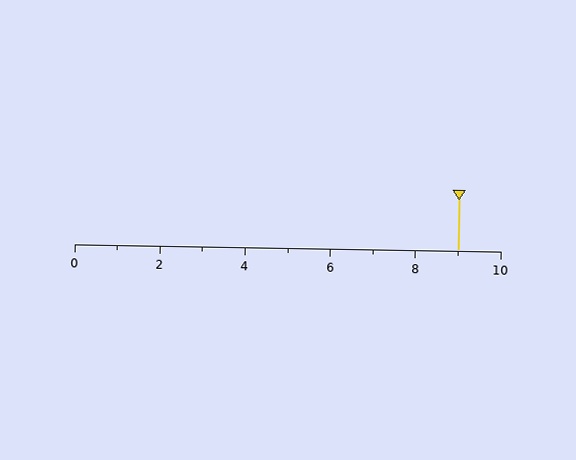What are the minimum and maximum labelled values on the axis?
The axis runs from 0 to 10.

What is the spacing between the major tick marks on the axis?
The major ticks are spaced 2 apart.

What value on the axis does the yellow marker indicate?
The marker indicates approximately 9.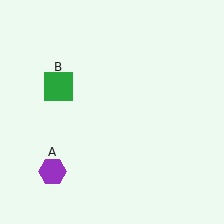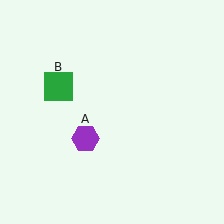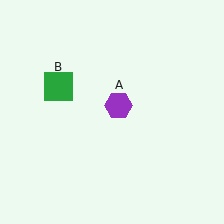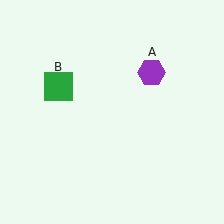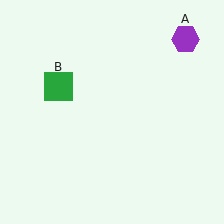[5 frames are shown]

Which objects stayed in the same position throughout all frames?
Green square (object B) remained stationary.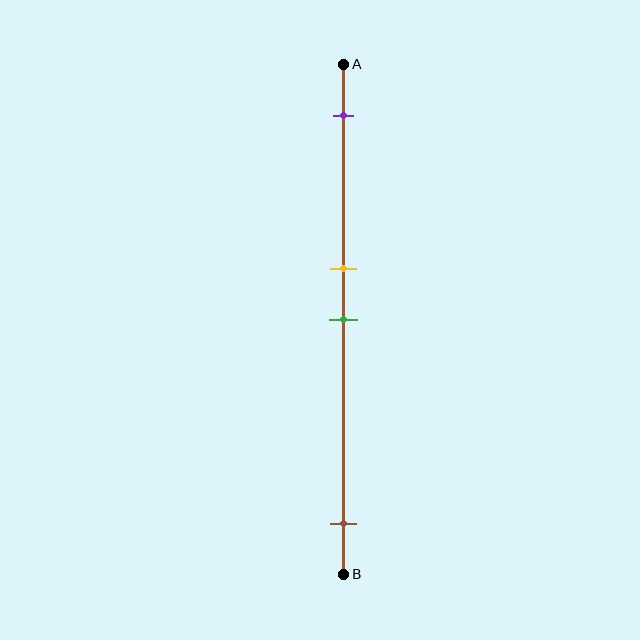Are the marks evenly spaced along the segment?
No, the marks are not evenly spaced.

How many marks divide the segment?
There are 4 marks dividing the segment.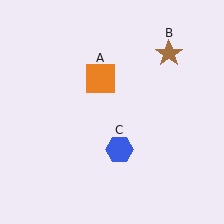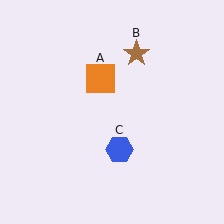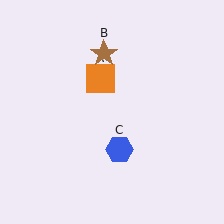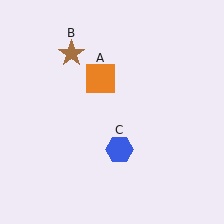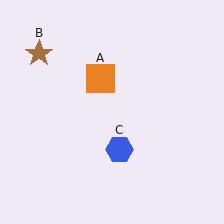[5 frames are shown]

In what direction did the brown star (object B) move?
The brown star (object B) moved left.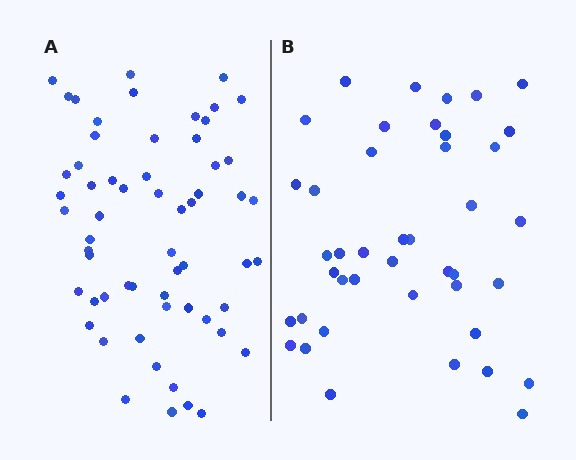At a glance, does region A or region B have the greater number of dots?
Region A (the left region) has more dots.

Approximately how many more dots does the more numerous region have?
Region A has approximately 20 more dots than region B.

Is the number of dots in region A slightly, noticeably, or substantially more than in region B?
Region A has noticeably more, but not dramatically so. The ratio is roughly 1.4 to 1.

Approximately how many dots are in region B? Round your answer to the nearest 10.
About 40 dots. (The exact count is 42, which rounds to 40.)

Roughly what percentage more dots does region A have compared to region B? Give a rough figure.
About 45% more.